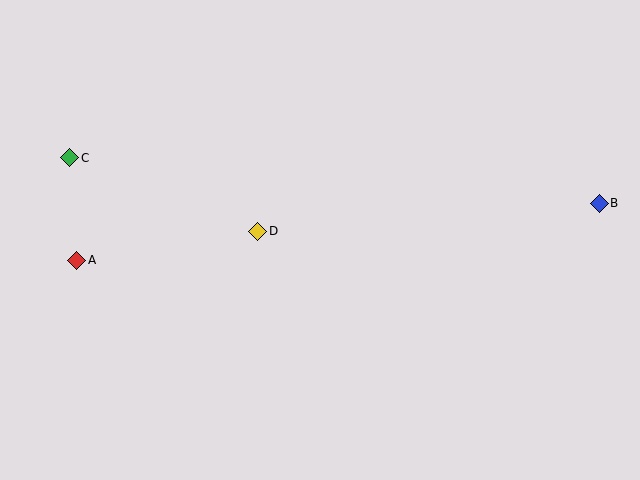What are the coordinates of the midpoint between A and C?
The midpoint between A and C is at (73, 209).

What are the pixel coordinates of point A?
Point A is at (77, 260).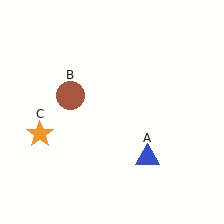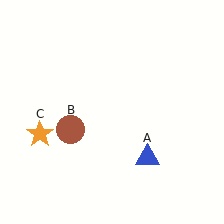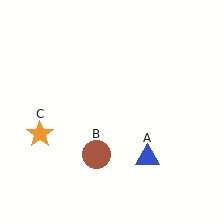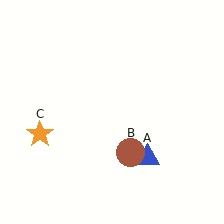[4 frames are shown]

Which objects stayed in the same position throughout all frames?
Blue triangle (object A) and orange star (object C) remained stationary.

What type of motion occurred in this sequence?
The brown circle (object B) rotated counterclockwise around the center of the scene.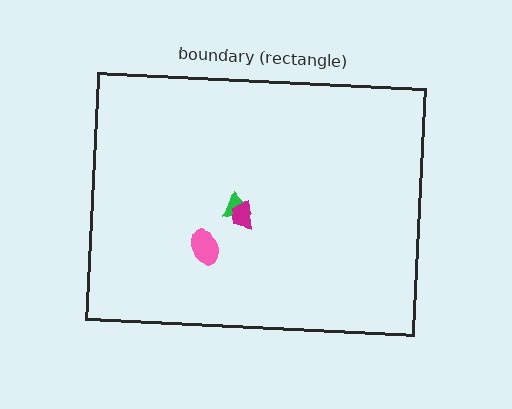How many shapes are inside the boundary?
3 inside, 0 outside.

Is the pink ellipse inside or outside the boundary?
Inside.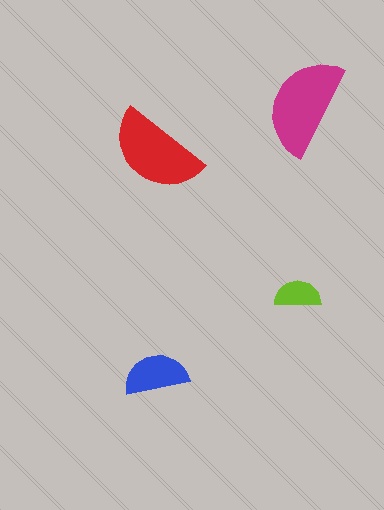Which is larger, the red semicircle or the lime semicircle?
The red one.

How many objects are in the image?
There are 4 objects in the image.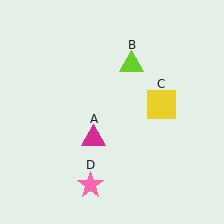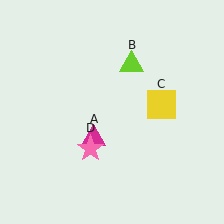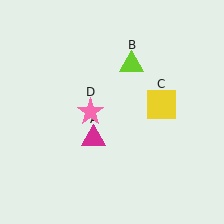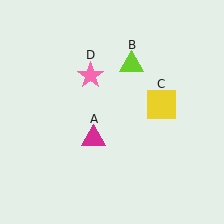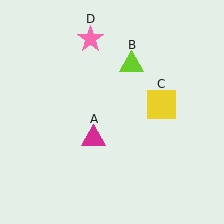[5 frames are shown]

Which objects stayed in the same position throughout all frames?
Magenta triangle (object A) and lime triangle (object B) and yellow square (object C) remained stationary.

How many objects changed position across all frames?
1 object changed position: pink star (object D).